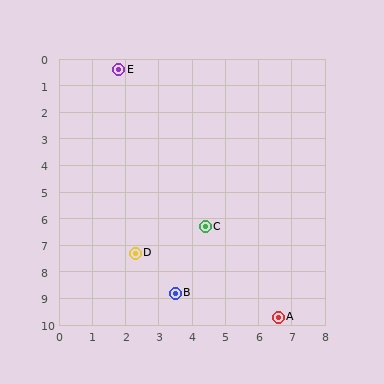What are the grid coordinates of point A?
Point A is at approximately (6.6, 9.7).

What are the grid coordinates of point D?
Point D is at approximately (2.3, 7.3).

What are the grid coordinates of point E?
Point E is at approximately (1.8, 0.4).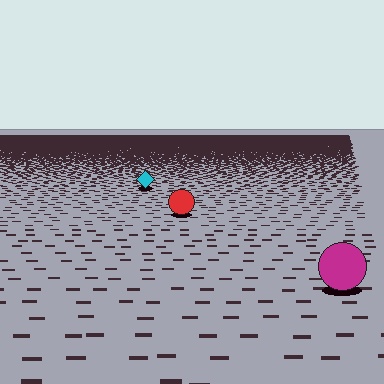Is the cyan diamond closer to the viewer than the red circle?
No. The red circle is closer — you can tell from the texture gradient: the ground texture is coarser near it.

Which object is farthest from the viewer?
The cyan diamond is farthest from the viewer. It appears smaller and the ground texture around it is denser.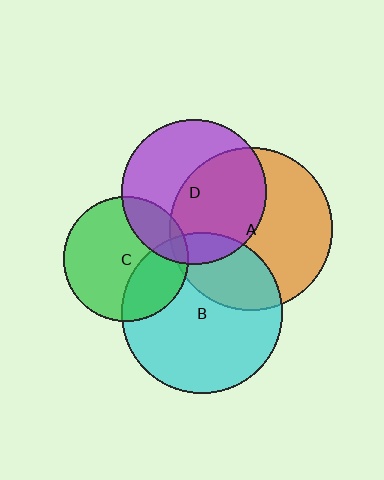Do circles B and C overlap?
Yes.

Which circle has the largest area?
Circle A (orange).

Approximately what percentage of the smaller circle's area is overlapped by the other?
Approximately 30%.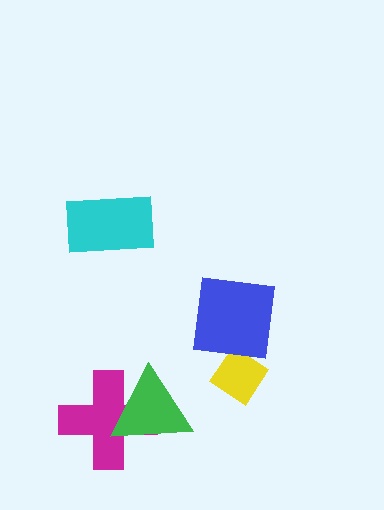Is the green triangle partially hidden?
No, no other shape covers it.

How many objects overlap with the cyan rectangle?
0 objects overlap with the cyan rectangle.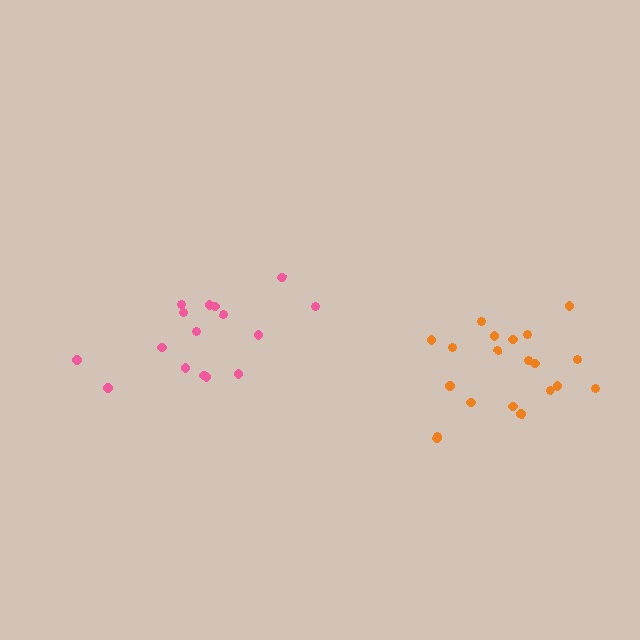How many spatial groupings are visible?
There are 2 spatial groupings.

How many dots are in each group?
Group 1: 20 dots, Group 2: 16 dots (36 total).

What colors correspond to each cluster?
The clusters are colored: orange, pink.